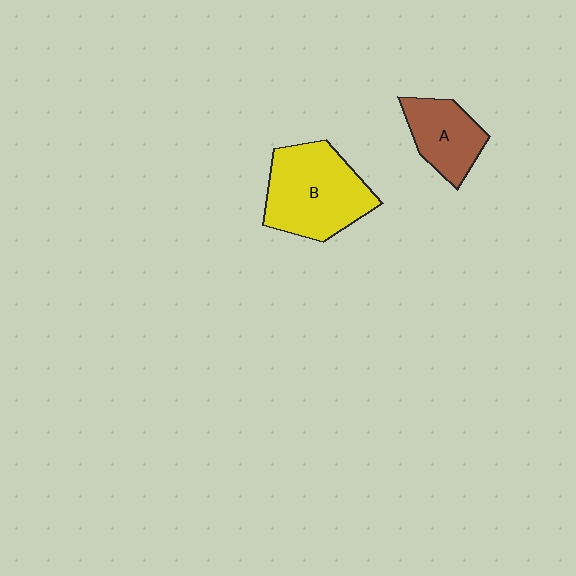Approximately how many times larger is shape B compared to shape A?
Approximately 1.7 times.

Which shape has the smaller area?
Shape A (brown).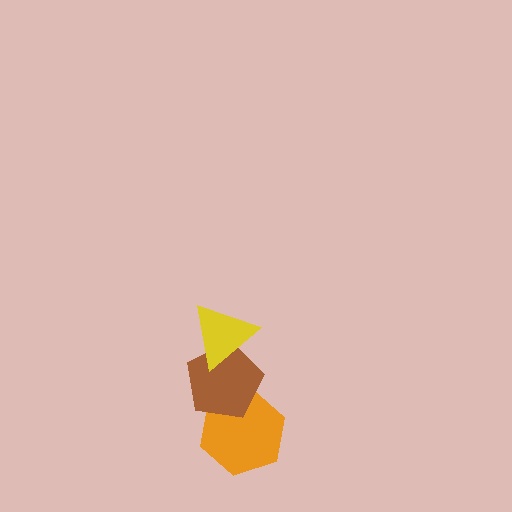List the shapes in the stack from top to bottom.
From top to bottom: the yellow triangle, the brown pentagon, the orange hexagon.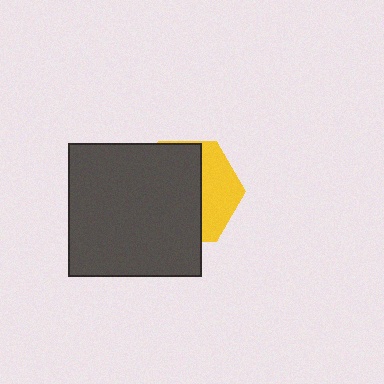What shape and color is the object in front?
The object in front is a dark gray square.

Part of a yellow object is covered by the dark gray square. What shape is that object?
It is a hexagon.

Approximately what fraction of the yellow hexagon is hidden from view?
Roughly 65% of the yellow hexagon is hidden behind the dark gray square.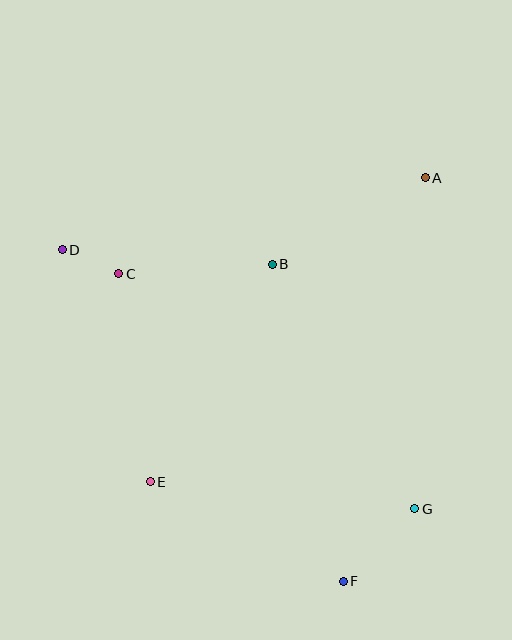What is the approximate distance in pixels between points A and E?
The distance between A and E is approximately 410 pixels.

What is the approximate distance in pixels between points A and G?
The distance between A and G is approximately 331 pixels.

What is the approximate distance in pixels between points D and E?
The distance between D and E is approximately 248 pixels.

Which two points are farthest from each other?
Points D and G are farthest from each other.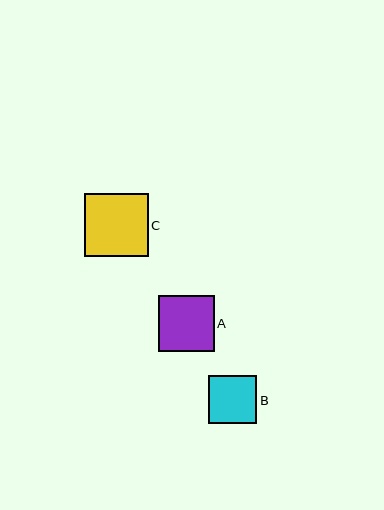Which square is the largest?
Square C is the largest with a size of approximately 63 pixels.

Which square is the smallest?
Square B is the smallest with a size of approximately 48 pixels.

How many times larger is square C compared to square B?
Square C is approximately 1.3 times the size of square B.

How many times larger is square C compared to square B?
Square C is approximately 1.3 times the size of square B.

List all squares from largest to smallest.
From largest to smallest: C, A, B.